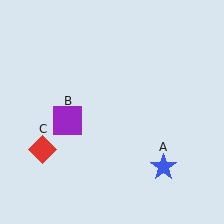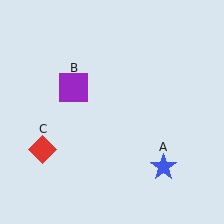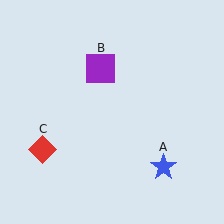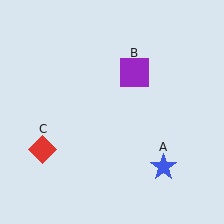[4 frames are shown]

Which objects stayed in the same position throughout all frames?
Blue star (object A) and red diamond (object C) remained stationary.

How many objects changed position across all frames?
1 object changed position: purple square (object B).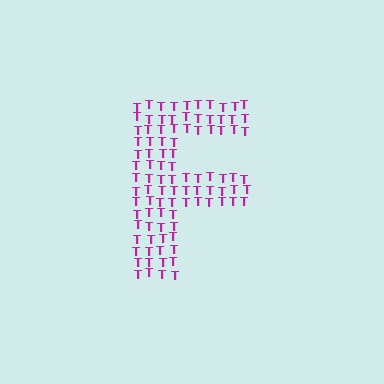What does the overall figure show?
The overall figure shows the letter F.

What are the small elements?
The small elements are letter T's.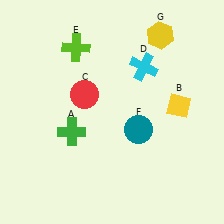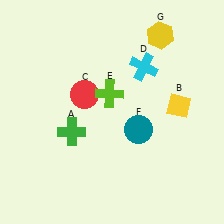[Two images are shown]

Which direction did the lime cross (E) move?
The lime cross (E) moved down.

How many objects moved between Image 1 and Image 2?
1 object moved between the two images.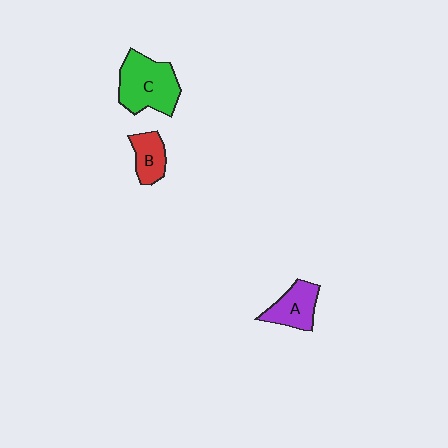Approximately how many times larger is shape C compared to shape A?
Approximately 1.6 times.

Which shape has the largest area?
Shape C (green).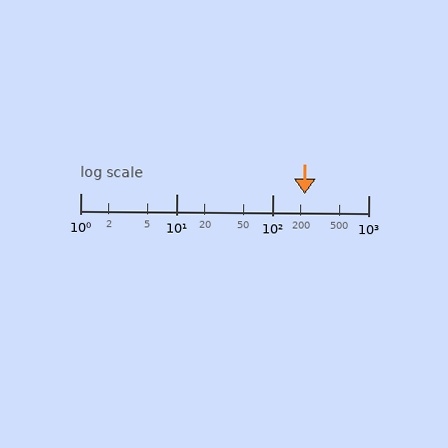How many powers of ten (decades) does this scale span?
The scale spans 3 decades, from 1 to 1000.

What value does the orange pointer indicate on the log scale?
The pointer indicates approximately 220.